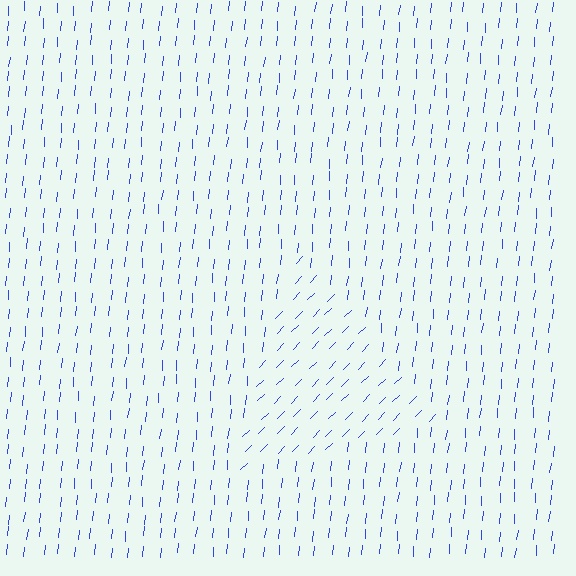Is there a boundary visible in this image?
Yes, there is a texture boundary formed by a change in line orientation.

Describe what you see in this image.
The image is filled with small blue line segments. A triangle region in the image has lines oriented differently from the surrounding lines, creating a visible texture boundary.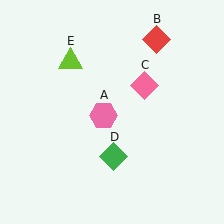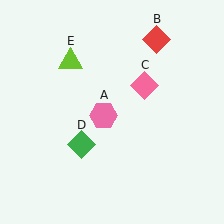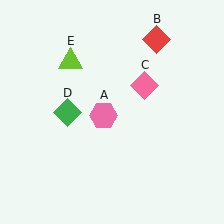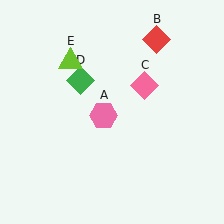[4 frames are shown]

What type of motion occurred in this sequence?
The green diamond (object D) rotated clockwise around the center of the scene.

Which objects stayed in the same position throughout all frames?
Pink hexagon (object A) and red diamond (object B) and pink diamond (object C) and lime triangle (object E) remained stationary.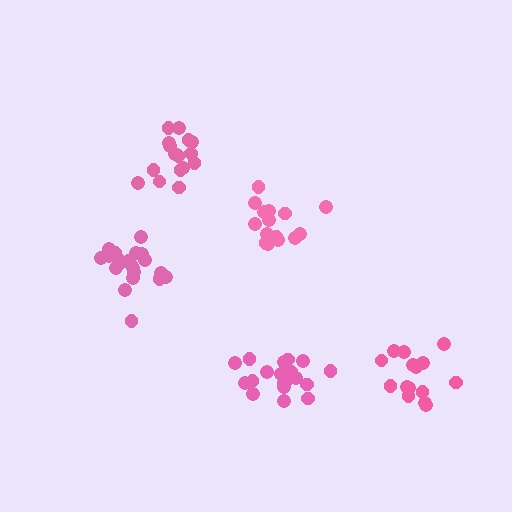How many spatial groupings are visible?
There are 5 spatial groupings.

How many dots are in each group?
Group 1: 15 dots, Group 2: 16 dots, Group 3: 21 dots, Group 4: 21 dots, Group 5: 16 dots (89 total).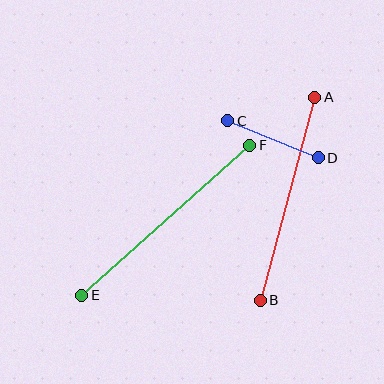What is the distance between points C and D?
The distance is approximately 98 pixels.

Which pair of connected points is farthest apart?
Points E and F are farthest apart.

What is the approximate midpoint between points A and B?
The midpoint is at approximately (288, 199) pixels.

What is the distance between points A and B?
The distance is approximately 210 pixels.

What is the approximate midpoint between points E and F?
The midpoint is at approximately (166, 220) pixels.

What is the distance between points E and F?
The distance is approximately 225 pixels.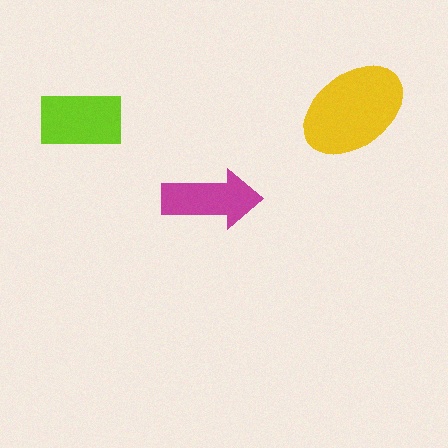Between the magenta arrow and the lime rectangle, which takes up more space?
The lime rectangle.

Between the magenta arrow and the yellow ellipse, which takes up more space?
The yellow ellipse.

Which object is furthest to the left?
The lime rectangle is leftmost.